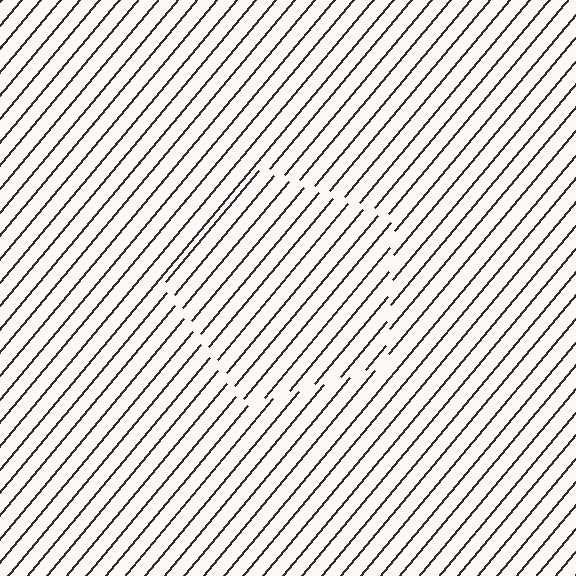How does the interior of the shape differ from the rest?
The interior of the shape contains the same grating, shifted by half a period — the contour is defined by the phase discontinuity where line-ends from the inner and outer gratings abut.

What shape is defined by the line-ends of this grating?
An illusory pentagon. The interior of the shape contains the same grating, shifted by half a period — the contour is defined by the phase discontinuity where line-ends from the inner and outer gratings abut.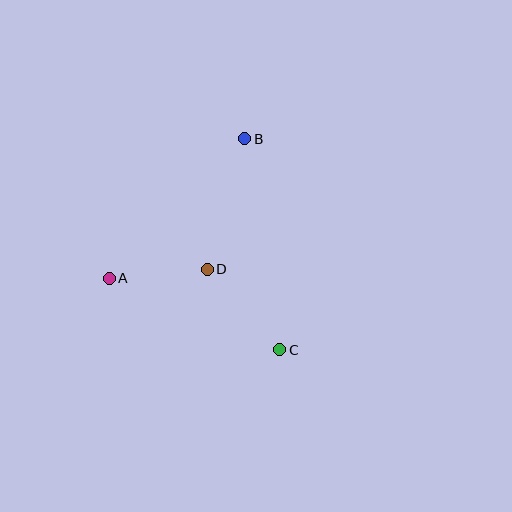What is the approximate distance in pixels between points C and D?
The distance between C and D is approximately 109 pixels.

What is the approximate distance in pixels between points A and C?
The distance between A and C is approximately 185 pixels.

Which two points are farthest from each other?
Points B and C are farthest from each other.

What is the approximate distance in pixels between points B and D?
The distance between B and D is approximately 135 pixels.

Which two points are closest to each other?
Points A and D are closest to each other.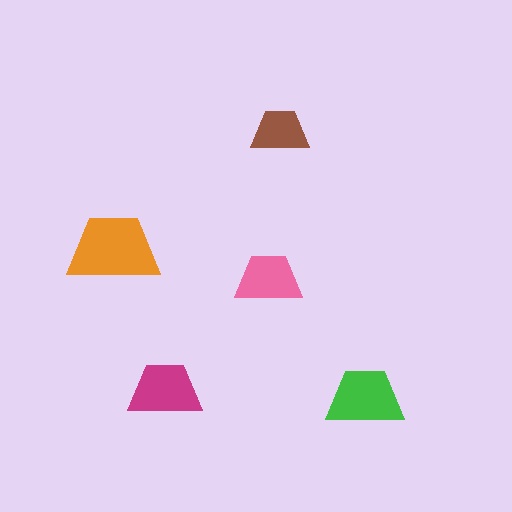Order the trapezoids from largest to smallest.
the orange one, the green one, the magenta one, the pink one, the brown one.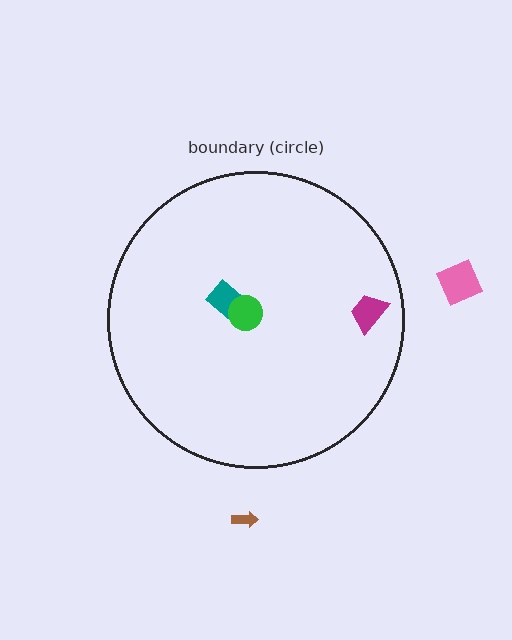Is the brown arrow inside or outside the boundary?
Outside.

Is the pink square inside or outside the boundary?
Outside.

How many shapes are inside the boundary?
3 inside, 2 outside.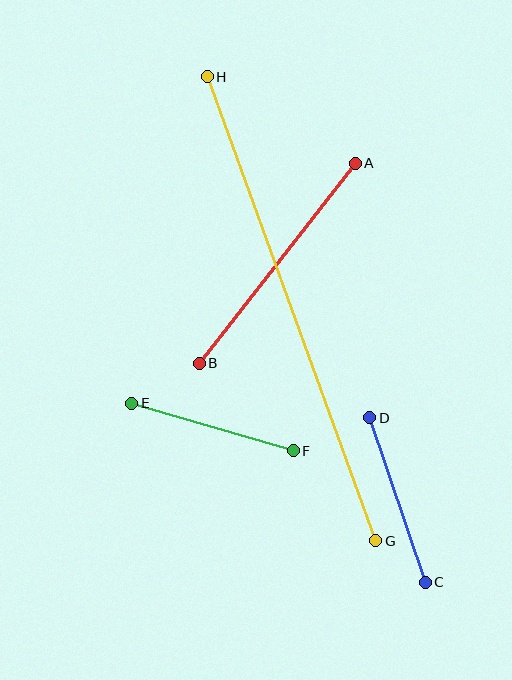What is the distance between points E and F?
The distance is approximately 168 pixels.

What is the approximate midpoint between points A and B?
The midpoint is at approximately (277, 263) pixels.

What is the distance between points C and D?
The distance is approximately 174 pixels.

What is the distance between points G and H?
The distance is approximately 494 pixels.